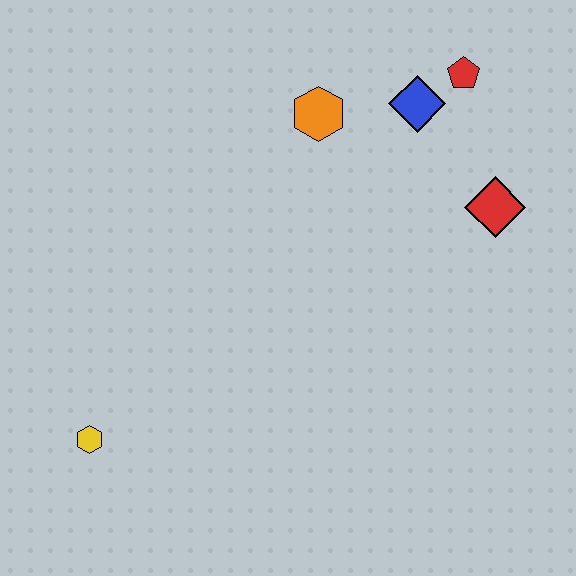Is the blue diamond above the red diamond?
Yes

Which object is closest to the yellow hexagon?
The orange hexagon is closest to the yellow hexagon.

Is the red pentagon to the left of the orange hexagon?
No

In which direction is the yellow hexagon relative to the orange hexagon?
The yellow hexagon is below the orange hexagon.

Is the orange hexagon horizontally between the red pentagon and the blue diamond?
No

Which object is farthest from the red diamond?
The yellow hexagon is farthest from the red diamond.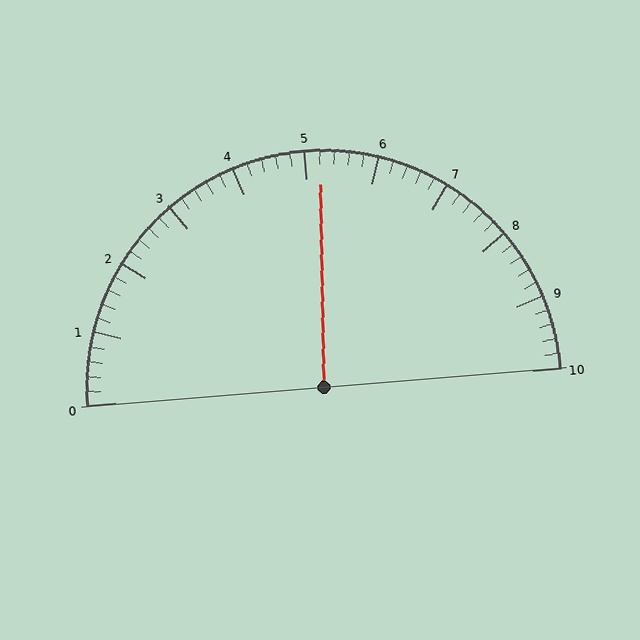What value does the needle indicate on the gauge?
The needle indicates approximately 5.2.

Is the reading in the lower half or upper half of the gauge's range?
The reading is in the upper half of the range (0 to 10).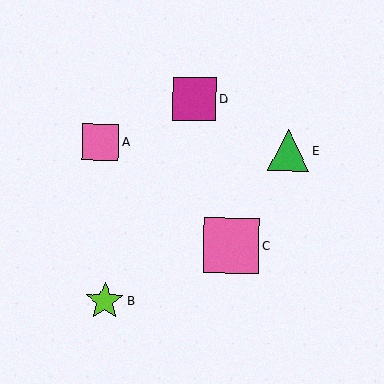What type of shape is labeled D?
Shape D is a magenta square.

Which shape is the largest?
The pink square (labeled C) is the largest.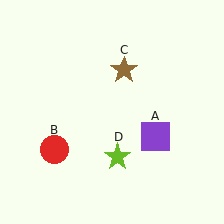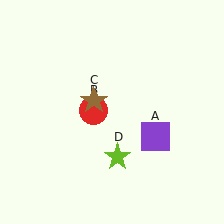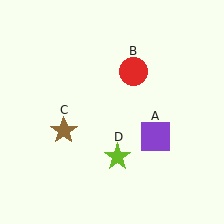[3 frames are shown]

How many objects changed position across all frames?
2 objects changed position: red circle (object B), brown star (object C).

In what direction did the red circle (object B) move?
The red circle (object B) moved up and to the right.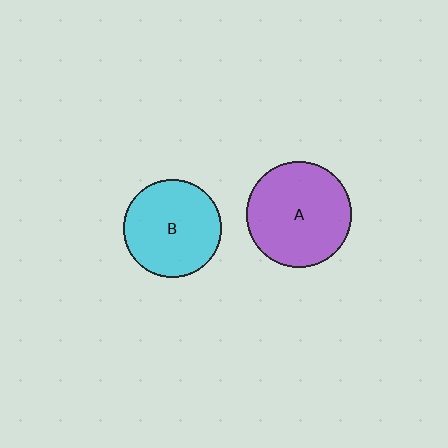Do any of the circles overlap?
No, none of the circles overlap.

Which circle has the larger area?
Circle A (purple).